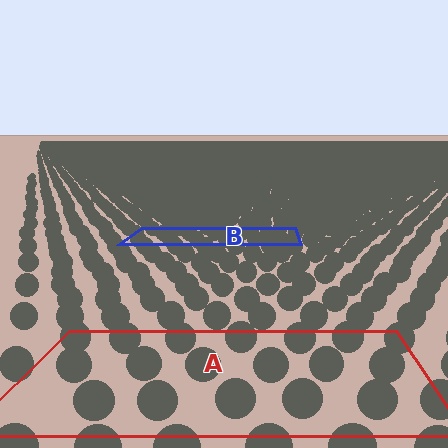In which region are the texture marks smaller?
The texture marks are smaller in region B, because it is farther away.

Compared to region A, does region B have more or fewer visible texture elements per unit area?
Region B has more texture elements per unit area — they are packed more densely because it is farther away.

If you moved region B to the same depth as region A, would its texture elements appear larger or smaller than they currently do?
They would appear larger. At a closer depth, the same texture elements are projected at a bigger on-screen size.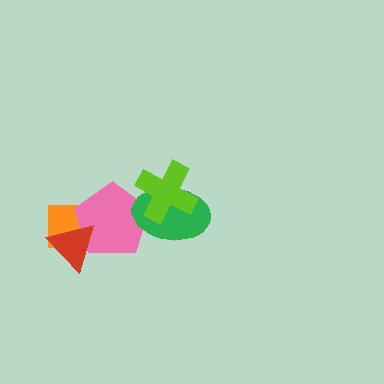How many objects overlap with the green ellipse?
2 objects overlap with the green ellipse.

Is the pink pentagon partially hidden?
Yes, it is partially covered by another shape.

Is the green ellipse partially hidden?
Yes, it is partially covered by another shape.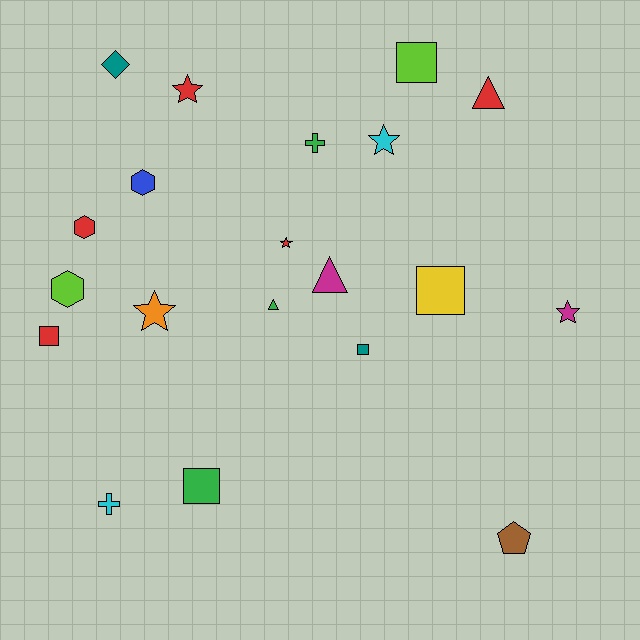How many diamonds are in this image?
There is 1 diamond.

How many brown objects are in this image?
There is 1 brown object.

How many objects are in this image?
There are 20 objects.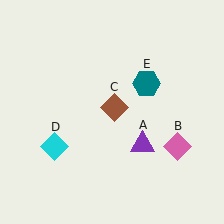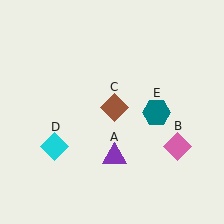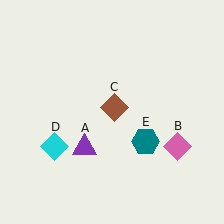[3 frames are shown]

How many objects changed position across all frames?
2 objects changed position: purple triangle (object A), teal hexagon (object E).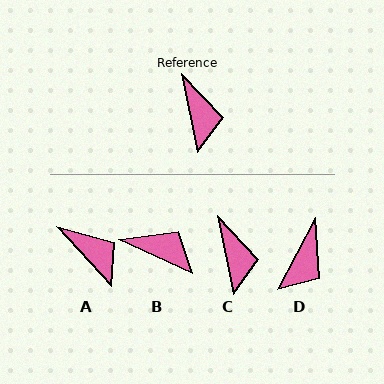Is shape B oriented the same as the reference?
No, it is off by about 54 degrees.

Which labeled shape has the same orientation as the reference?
C.